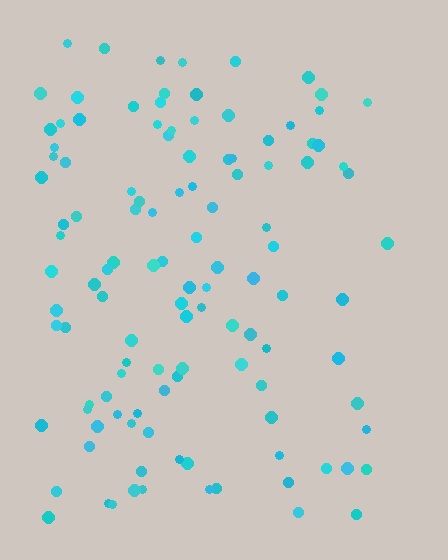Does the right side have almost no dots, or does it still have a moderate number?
Still a moderate number, just noticeably fewer than the left.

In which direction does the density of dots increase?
From right to left, with the left side densest.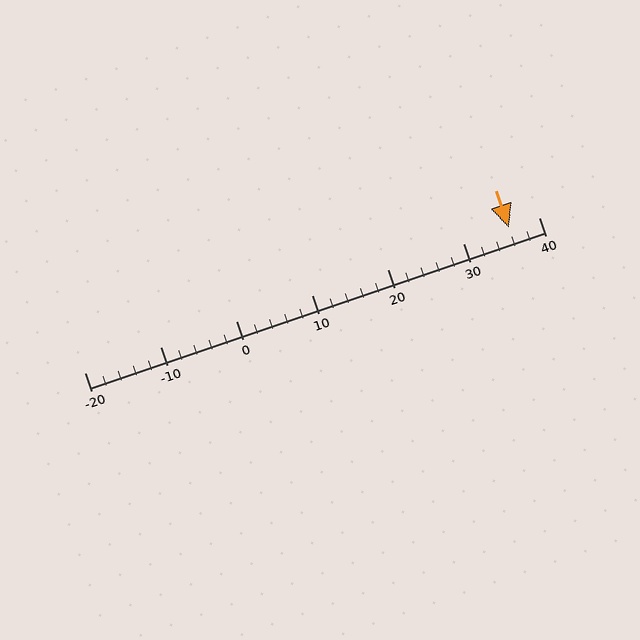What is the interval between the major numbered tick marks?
The major tick marks are spaced 10 units apart.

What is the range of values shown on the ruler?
The ruler shows values from -20 to 40.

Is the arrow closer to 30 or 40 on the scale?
The arrow is closer to 40.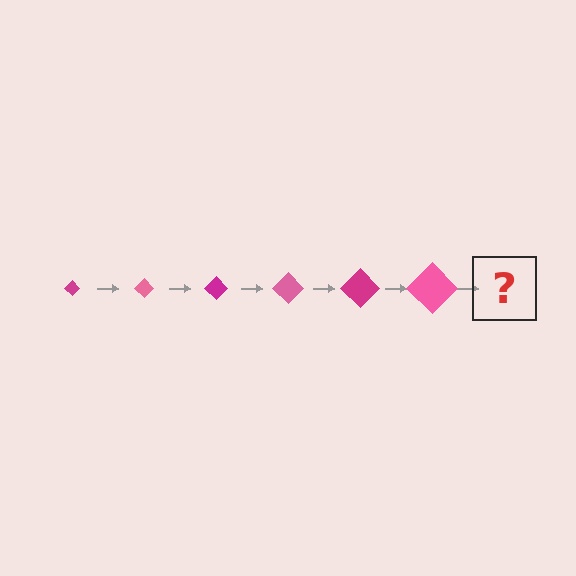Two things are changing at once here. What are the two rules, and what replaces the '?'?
The two rules are that the diamond grows larger each step and the color cycles through magenta and pink. The '?' should be a magenta diamond, larger than the previous one.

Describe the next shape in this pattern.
It should be a magenta diamond, larger than the previous one.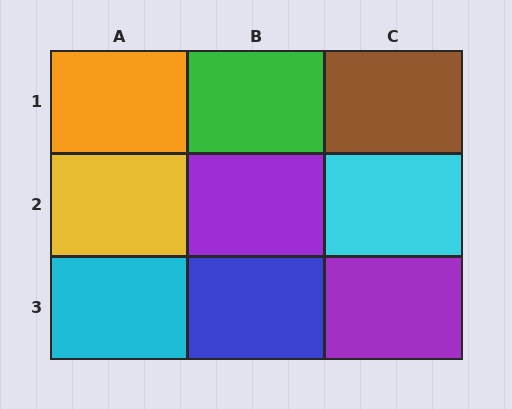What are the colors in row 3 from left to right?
Cyan, blue, purple.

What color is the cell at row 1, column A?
Orange.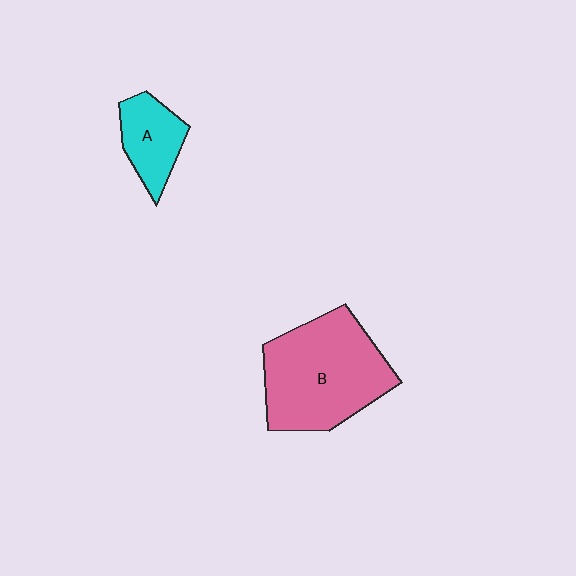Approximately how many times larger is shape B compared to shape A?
Approximately 2.5 times.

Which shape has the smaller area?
Shape A (cyan).